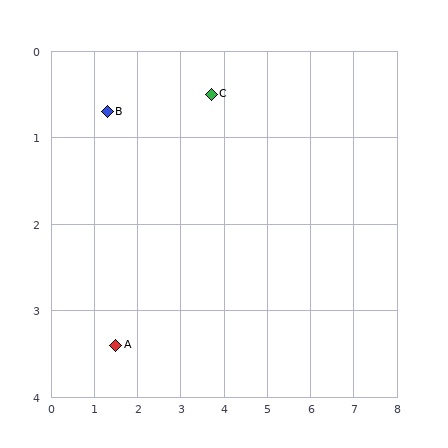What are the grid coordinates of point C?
Point C is at approximately (3.7, 0.5).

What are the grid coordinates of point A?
Point A is at approximately (1.5, 3.4).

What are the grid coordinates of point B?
Point B is at approximately (1.3, 0.7).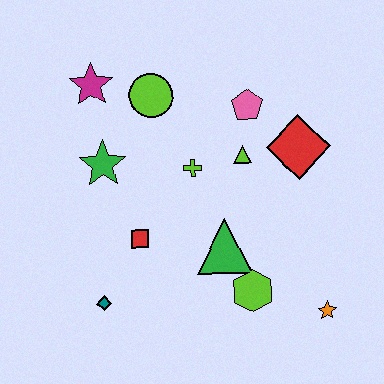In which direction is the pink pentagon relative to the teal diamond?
The pink pentagon is above the teal diamond.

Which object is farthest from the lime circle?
The orange star is farthest from the lime circle.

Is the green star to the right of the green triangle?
No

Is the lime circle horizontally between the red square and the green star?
No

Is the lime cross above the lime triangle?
No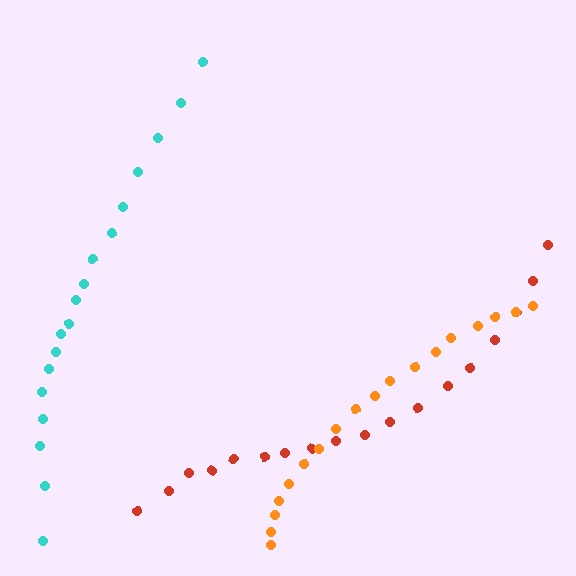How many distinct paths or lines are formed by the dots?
There are 3 distinct paths.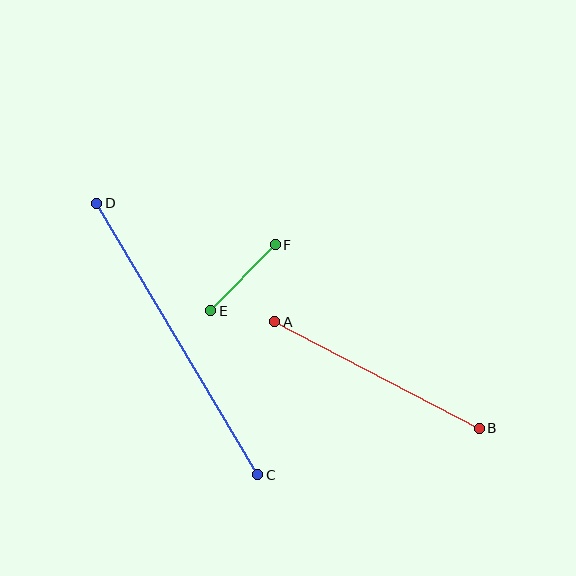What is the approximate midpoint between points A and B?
The midpoint is at approximately (377, 375) pixels.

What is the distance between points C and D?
The distance is approximately 316 pixels.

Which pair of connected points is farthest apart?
Points C and D are farthest apart.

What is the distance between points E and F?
The distance is approximately 92 pixels.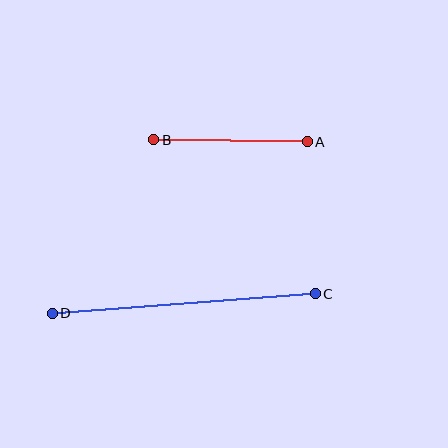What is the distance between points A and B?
The distance is approximately 154 pixels.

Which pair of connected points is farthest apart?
Points C and D are farthest apart.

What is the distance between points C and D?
The distance is approximately 264 pixels.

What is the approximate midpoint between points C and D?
The midpoint is at approximately (184, 304) pixels.